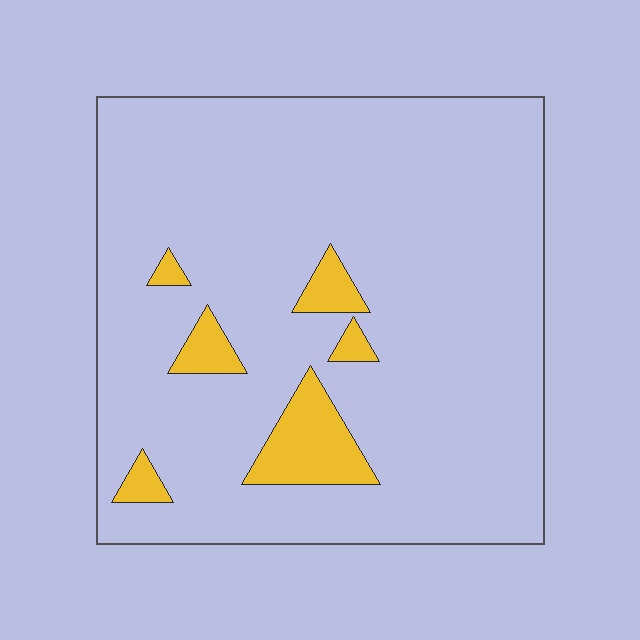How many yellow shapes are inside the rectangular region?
6.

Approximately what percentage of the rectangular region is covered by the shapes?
Approximately 10%.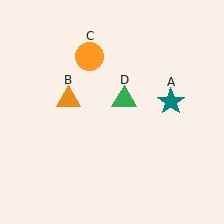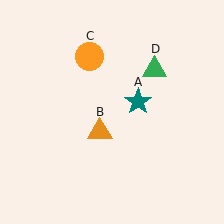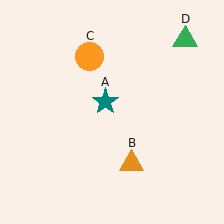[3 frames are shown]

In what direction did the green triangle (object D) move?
The green triangle (object D) moved up and to the right.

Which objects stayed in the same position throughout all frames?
Orange circle (object C) remained stationary.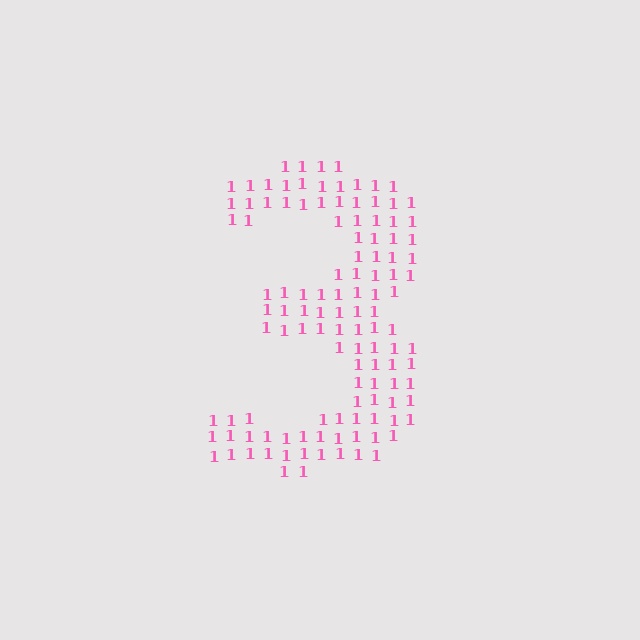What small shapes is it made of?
It is made of small digit 1's.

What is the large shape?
The large shape is the digit 3.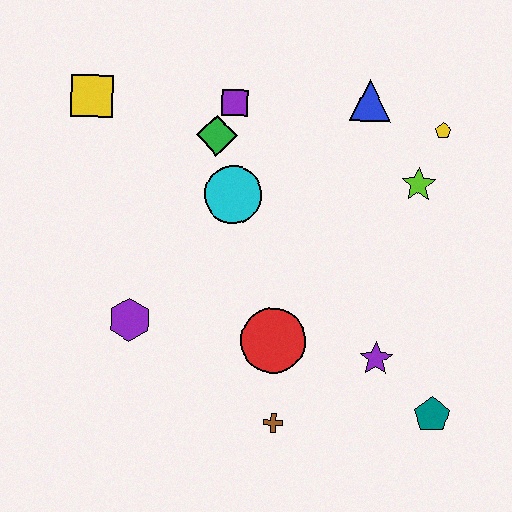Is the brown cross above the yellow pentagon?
No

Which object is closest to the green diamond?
The purple square is closest to the green diamond.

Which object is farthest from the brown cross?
The yellow square is farthest from the brown cross.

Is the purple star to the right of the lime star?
No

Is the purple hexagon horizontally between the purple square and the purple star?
No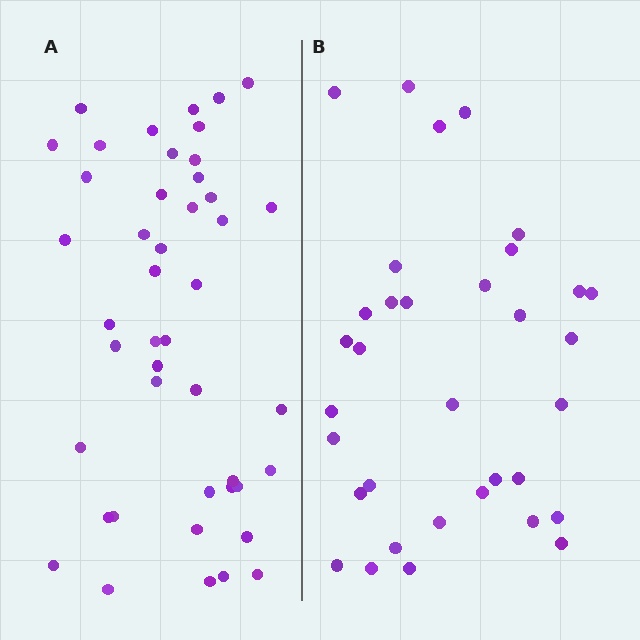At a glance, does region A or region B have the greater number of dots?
Region A (the left region) has more dots.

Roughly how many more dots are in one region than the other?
Region A has roughly 12 or so more dots than region B.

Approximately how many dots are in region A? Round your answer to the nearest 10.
About 40 dots. (The exact count is 45, which rounds to 40.)